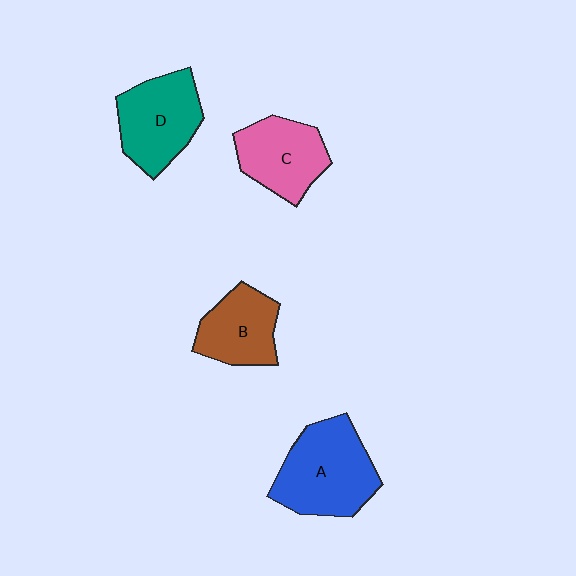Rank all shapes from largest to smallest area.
From largest to smallest: A (blue), D (teal), C (pink), B (brown).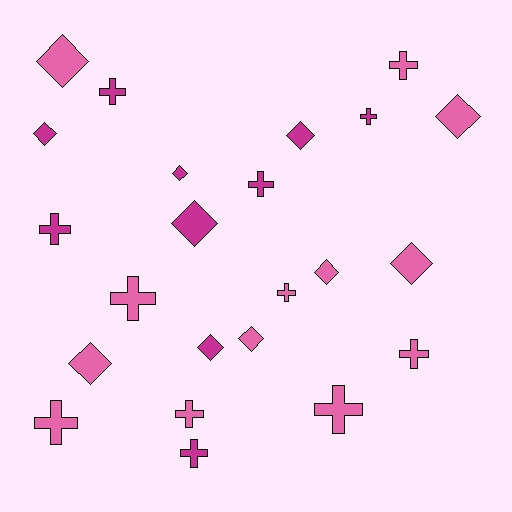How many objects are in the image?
There are 23 objects.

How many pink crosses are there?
There are 7 pink crosses.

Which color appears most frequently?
Pink, with 13 objects.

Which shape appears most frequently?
Cross, with 12 objects.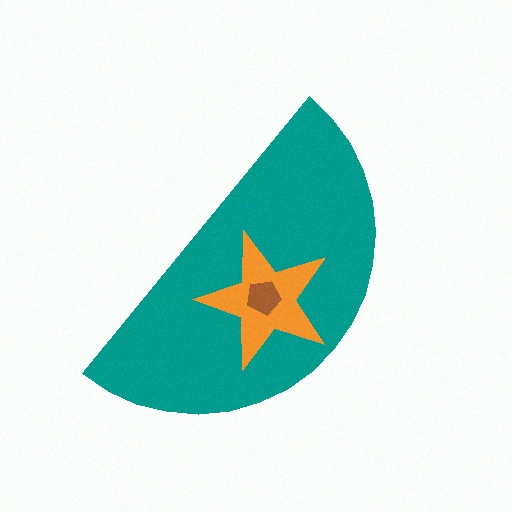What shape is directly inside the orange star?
The brown pentagon.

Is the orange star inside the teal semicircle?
Yes.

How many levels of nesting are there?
3.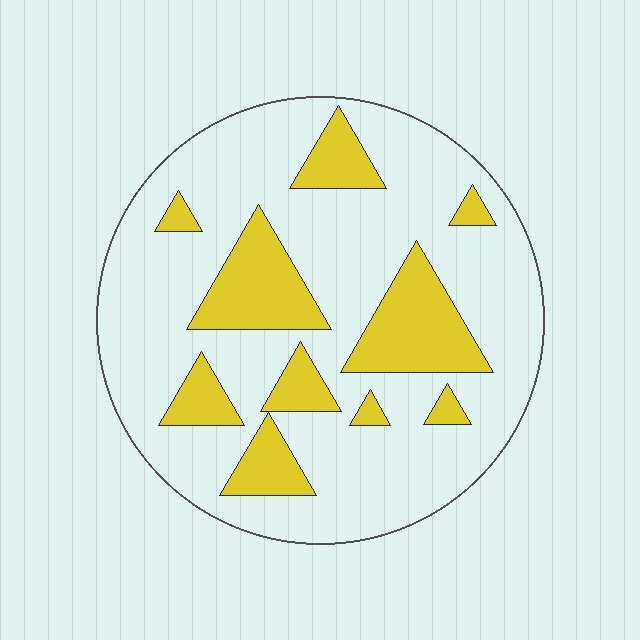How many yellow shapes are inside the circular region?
10.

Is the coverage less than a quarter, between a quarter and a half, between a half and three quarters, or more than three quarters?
Less than a quarter.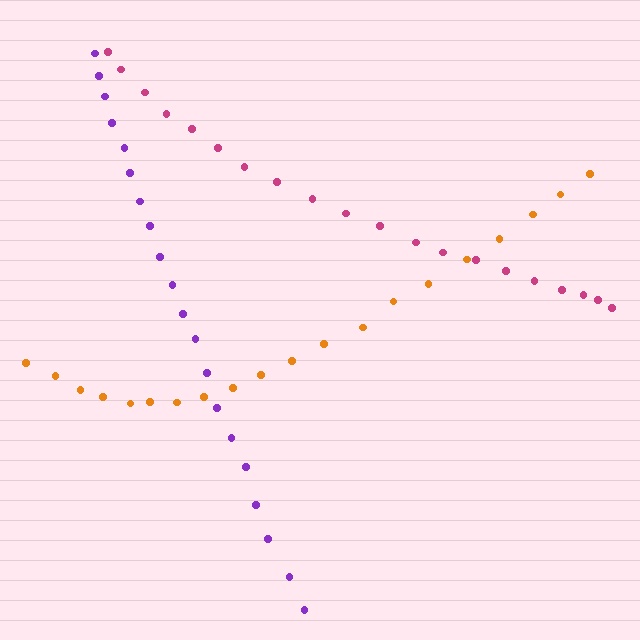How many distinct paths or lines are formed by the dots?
There are 3 distinct paths.